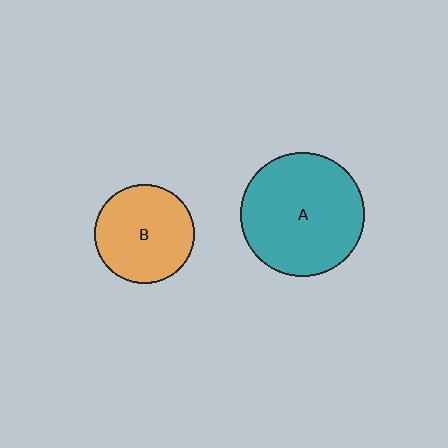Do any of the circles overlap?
No, none of the circles overlap.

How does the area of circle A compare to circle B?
Approximately 1.6 times.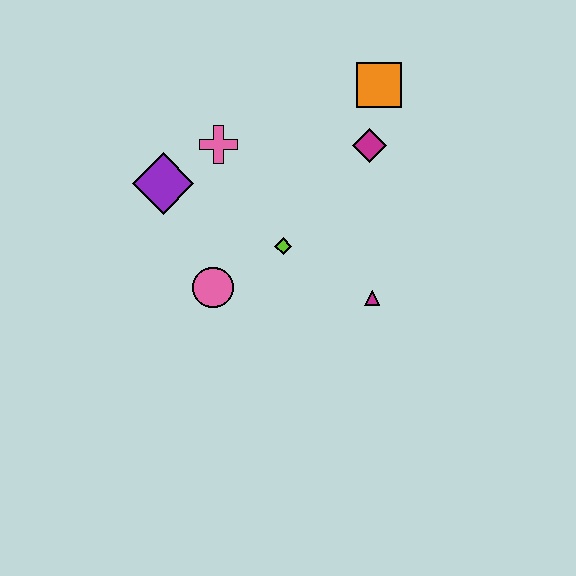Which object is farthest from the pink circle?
The orange square is farthest from the pink circle.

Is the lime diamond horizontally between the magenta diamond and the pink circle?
Yes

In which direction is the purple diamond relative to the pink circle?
The purple diamond is above the pink circle.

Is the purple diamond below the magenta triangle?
No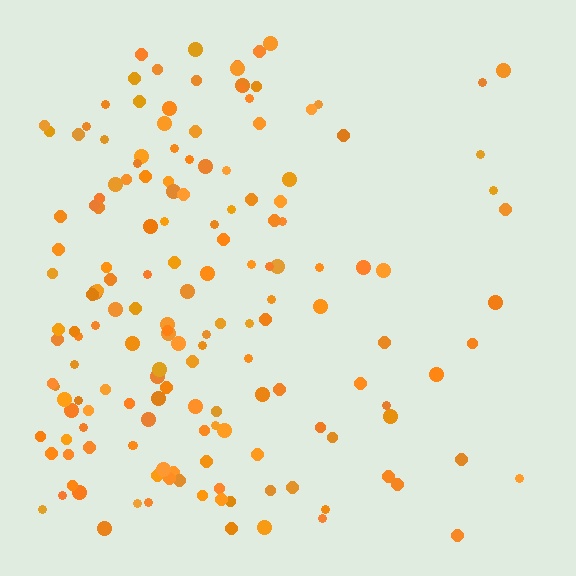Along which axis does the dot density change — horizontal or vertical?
Horizontal.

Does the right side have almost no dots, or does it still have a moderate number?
Still a moderate number, just noticeably fewer than the left.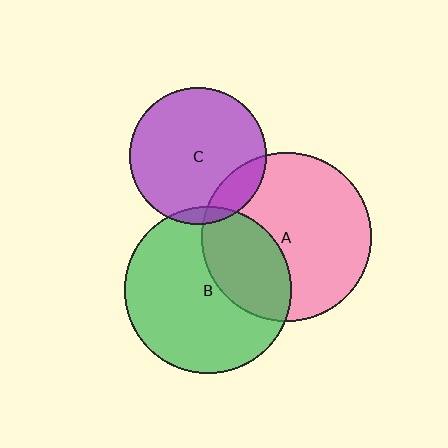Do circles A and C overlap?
Yes.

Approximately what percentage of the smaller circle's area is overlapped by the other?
Approximately 15%.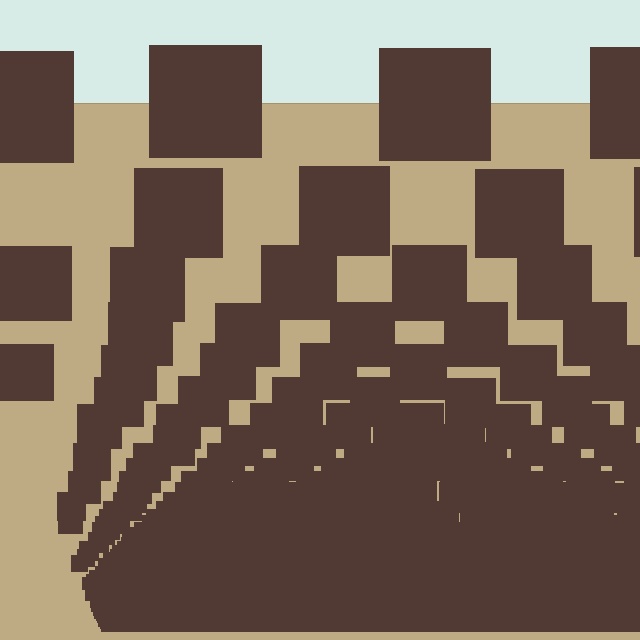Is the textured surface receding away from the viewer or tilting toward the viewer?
The surface appears to tilt toward the viewer. Texture elements get larger and sparser toward the top.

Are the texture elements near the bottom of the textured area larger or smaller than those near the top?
Smaller. The gradient is inverted — elements near the bottom are smaller and denser.